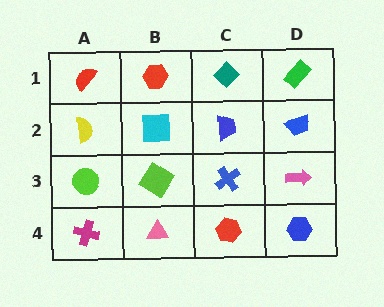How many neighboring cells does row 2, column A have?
3.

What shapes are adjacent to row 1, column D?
A blue trapezoid (row 2, column D), a teal diamond (row 1, column C).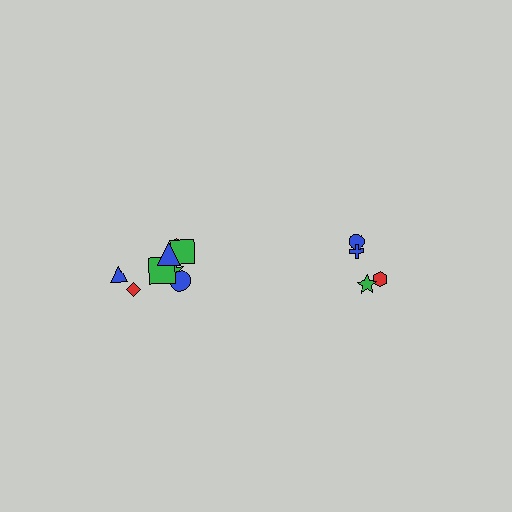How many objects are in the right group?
There are 4 objects.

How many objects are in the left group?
There are 8 objects.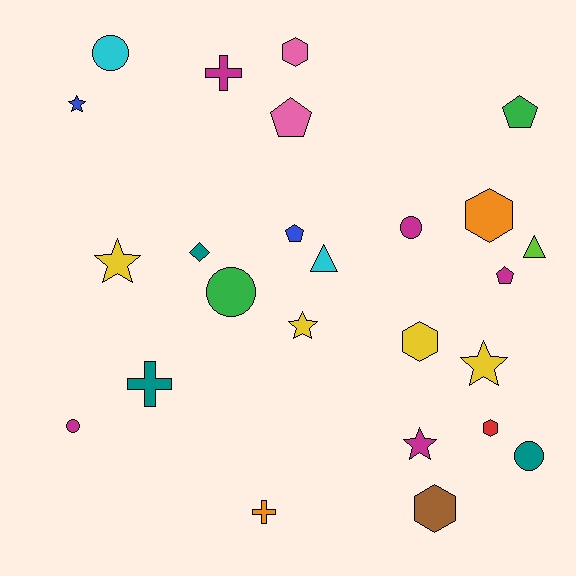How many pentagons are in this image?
There are 4 pentagons.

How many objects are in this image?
There are 25 objects.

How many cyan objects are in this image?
There are 2 cyan objects.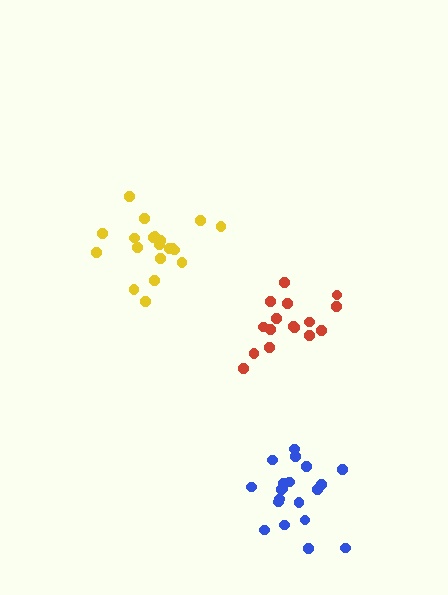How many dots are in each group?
Group 1: 20 dots, Group 2: 16 dots, Group 3: 20 dots (56 total).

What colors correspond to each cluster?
The clusters are colored: yellow, red, blue.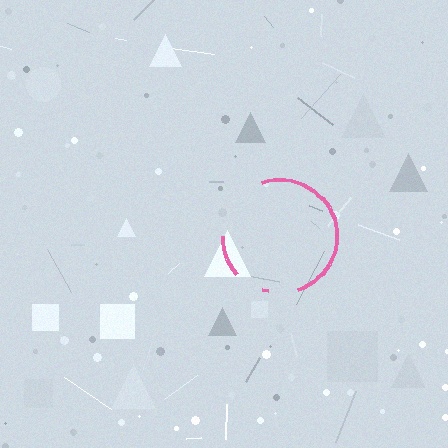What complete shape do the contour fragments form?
The contour fragments form a circle.